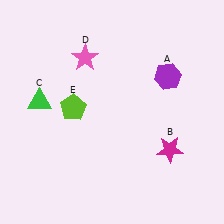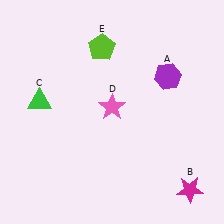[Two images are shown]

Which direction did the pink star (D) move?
The pink star (D) moved down.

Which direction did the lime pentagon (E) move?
The lime pentagon (E) moved up.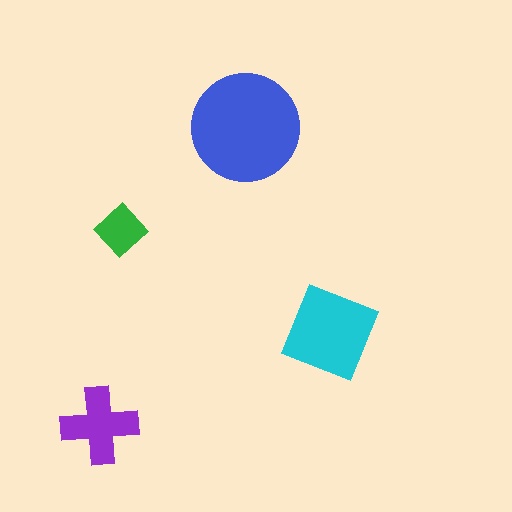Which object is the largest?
The blue circle.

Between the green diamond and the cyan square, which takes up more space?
The cyan square.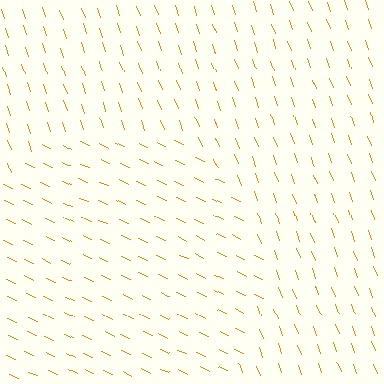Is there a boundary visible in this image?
Yes, there is a texture boundary formed by a change in line orientation.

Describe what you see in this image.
The image is filled with small orange line segments. A circle region in the image has lines oriented differently from the surrounding lines, creating a visible texture boundary.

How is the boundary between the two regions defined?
The boundary is defined purely by a change in line orientation (approximately 45 degrees difference). All lines are the same color and thickness.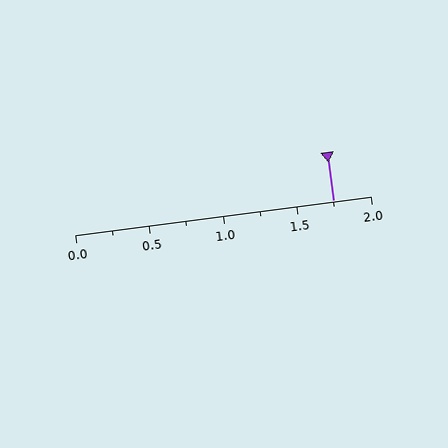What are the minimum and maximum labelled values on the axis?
The axis runs from 0.0 to 2.0.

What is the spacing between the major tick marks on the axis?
The major ticks are spaced 0.5 apart.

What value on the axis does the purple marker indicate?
The marker indicates approximately 1.75.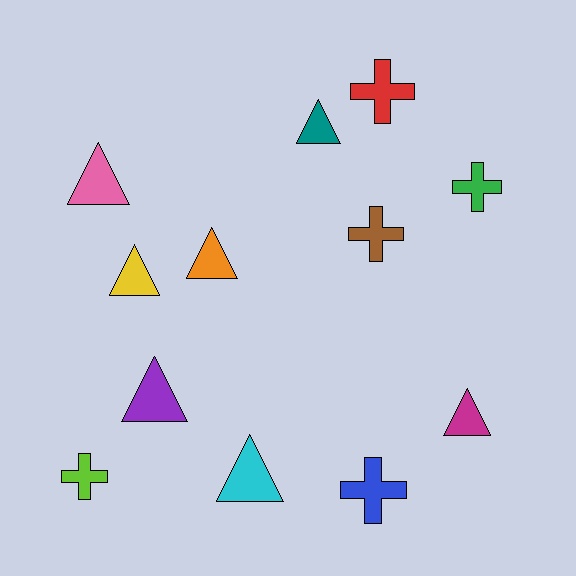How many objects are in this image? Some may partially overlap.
There are 12 objects.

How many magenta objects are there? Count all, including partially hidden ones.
There is 1 magenta object.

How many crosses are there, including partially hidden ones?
There are 5 crosses.